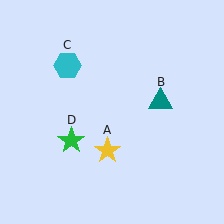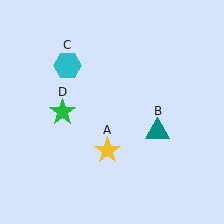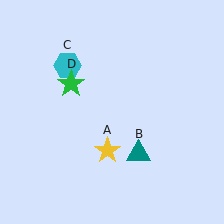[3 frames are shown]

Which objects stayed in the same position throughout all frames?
Yellow star (object A) and cyan hexagon (object C) remained stationary.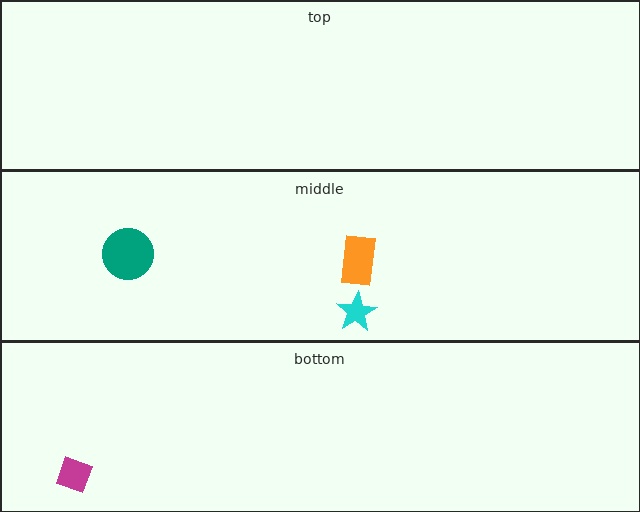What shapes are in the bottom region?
The magenta diamond.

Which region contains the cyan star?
The middle region.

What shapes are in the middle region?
The teal circle, the cyan star, the orange rectangle.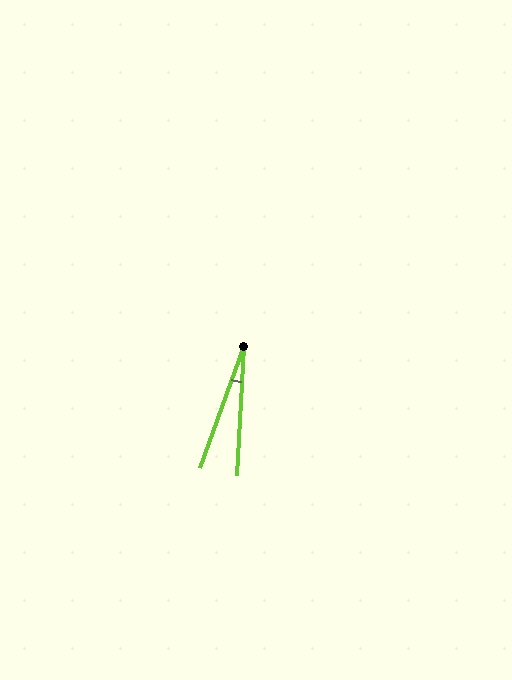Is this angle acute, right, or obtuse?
It is acute.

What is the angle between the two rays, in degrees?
Approximately 17 degrees.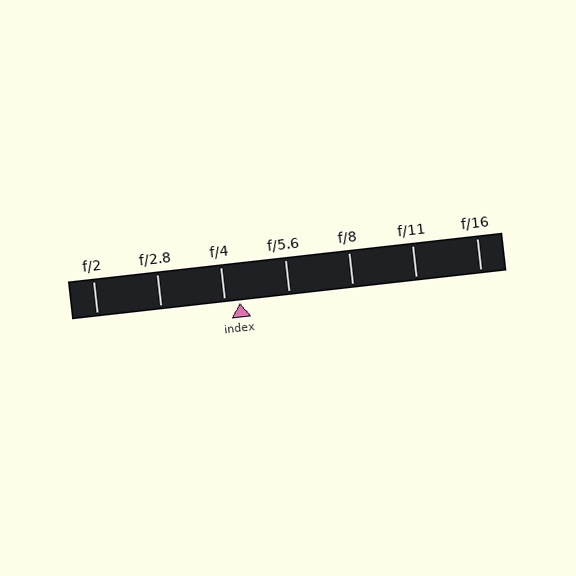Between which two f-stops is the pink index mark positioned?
The index mark is between f/4 and f/5.6.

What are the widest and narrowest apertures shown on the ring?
The widest aperture shown is f/2 and the narrowest is f/16.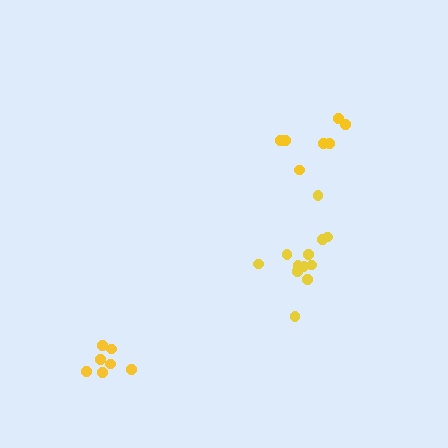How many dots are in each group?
Group 1: 12 dots, Group 2: 7 dots, Group 3: 7 dots (26 total).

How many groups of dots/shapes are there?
There are 3 groups.